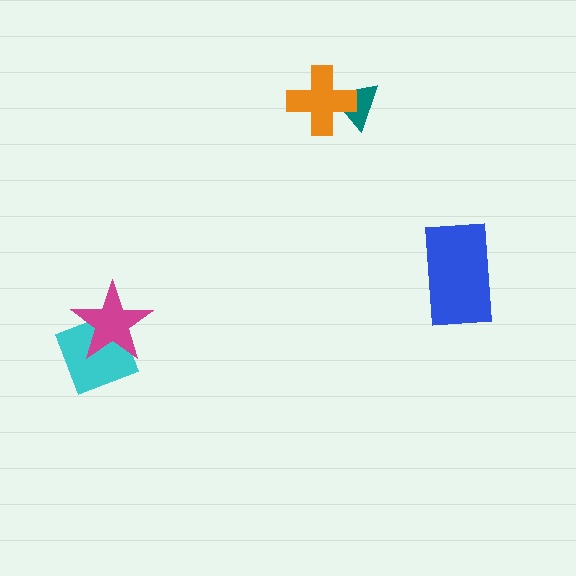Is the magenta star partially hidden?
No, no other shape covers it.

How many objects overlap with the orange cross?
1 object overlaps with the orange cross.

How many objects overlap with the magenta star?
1 object overlaps with the magenta star.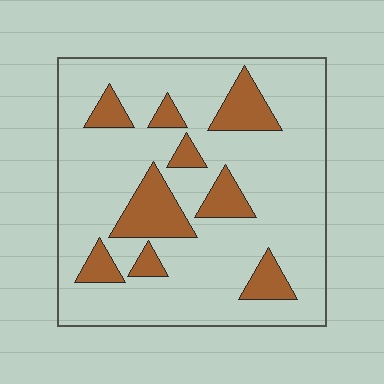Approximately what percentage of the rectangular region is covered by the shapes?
Approximately 20%.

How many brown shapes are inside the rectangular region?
9.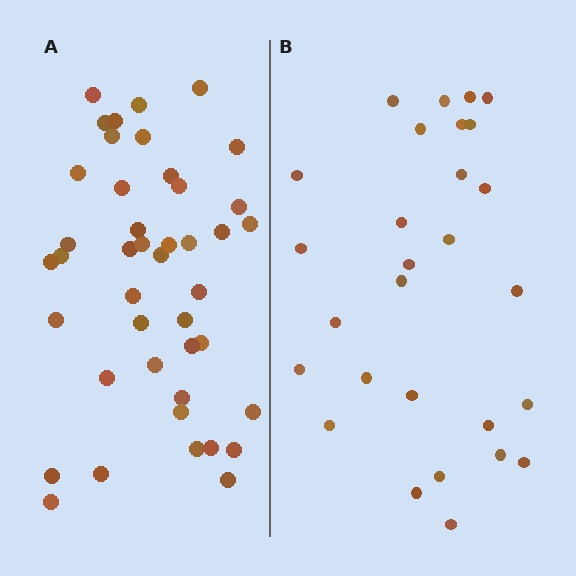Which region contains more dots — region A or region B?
Region A (the left region) has more dots.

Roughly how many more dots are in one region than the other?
Region A has approximately 15 more dots than region B.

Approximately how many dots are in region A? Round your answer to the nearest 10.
About 40 dots. (The exact count is 43, which rounds to 40.)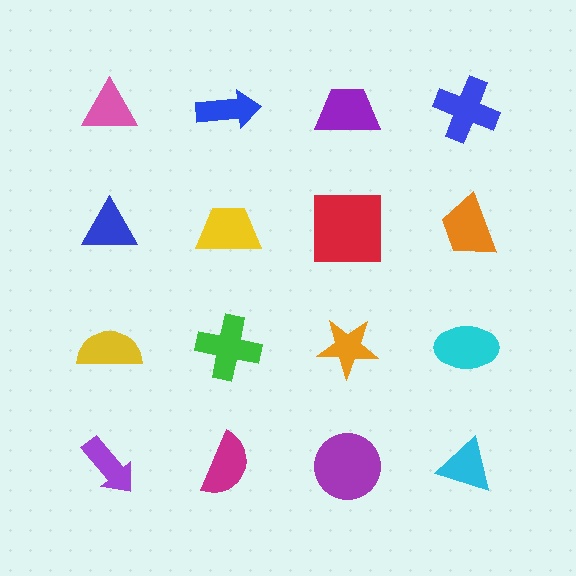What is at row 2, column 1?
A blue triangle.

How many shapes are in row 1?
4 shapes.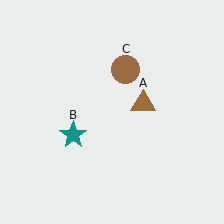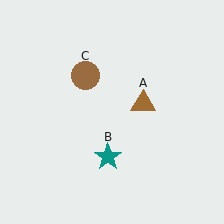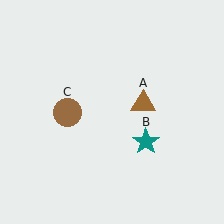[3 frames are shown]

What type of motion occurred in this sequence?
The teal star (object B), brown circle (object C) rotated counterclockwise around the center of the scene.